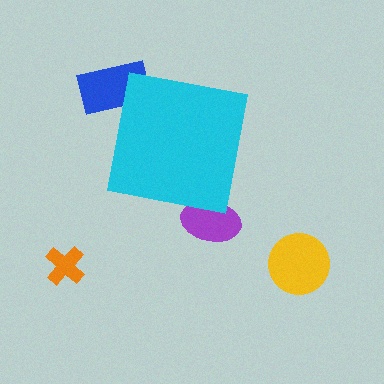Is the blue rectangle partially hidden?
Yes, the blue rectangle is partially hidden behind the cyan square.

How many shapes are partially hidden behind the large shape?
2 shapes are partially hidden.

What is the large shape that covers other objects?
A cyan square.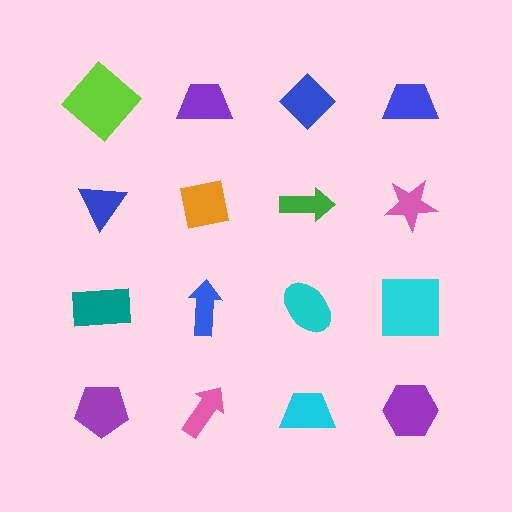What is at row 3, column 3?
A cyan ellipse.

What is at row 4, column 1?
A purple pentagon.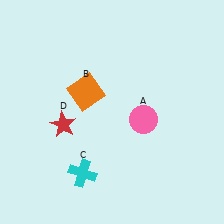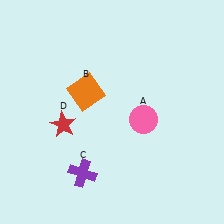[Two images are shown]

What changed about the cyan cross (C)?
In Image 1, C is cyan. In Image 2, it changed to purple.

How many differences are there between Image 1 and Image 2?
There is 1 difference between the two images.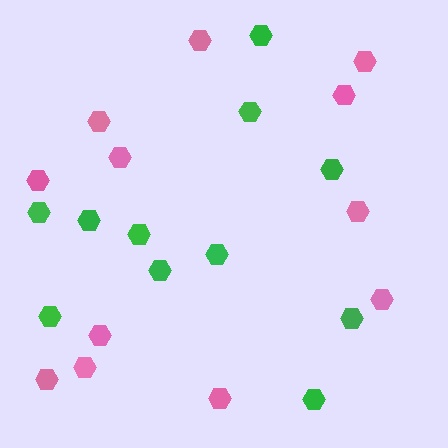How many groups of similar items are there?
There are 2 groups: one group of green hexagons (11) and one group of pink hexagons (12).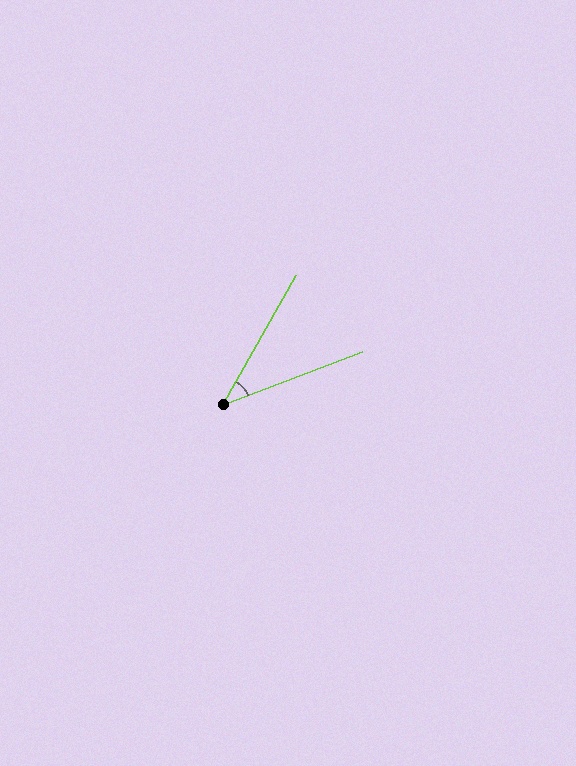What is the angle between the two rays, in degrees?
Approximately 40 degrees.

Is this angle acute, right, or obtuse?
It is acute.